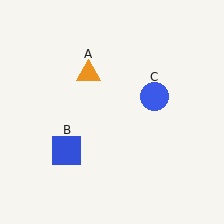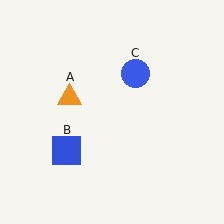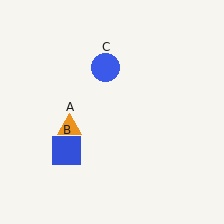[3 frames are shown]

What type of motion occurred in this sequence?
The orange triangle (object A), blue circle (object C) rotated counterclockwise around the center of the scene.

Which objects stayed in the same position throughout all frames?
Blue square (object B) remained stationary.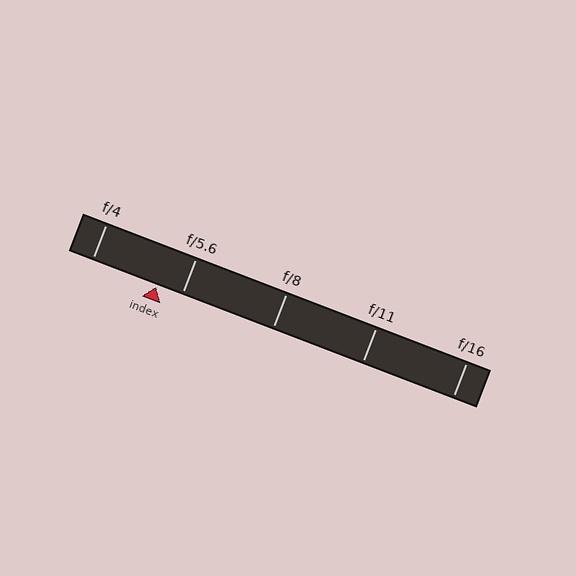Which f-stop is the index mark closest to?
The index mark is closest to f/5.6.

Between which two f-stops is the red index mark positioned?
The index mark is between f/4 and f/5.6.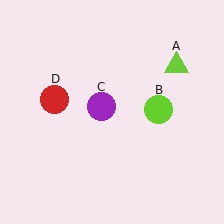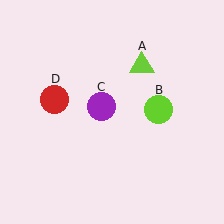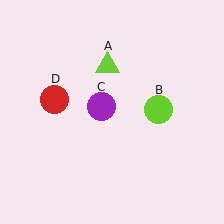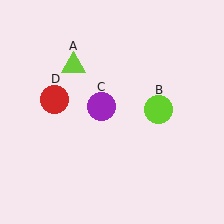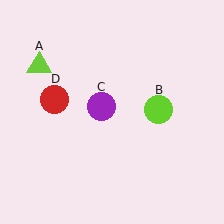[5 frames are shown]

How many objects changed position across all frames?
1 object changed position: lime triangle (object A).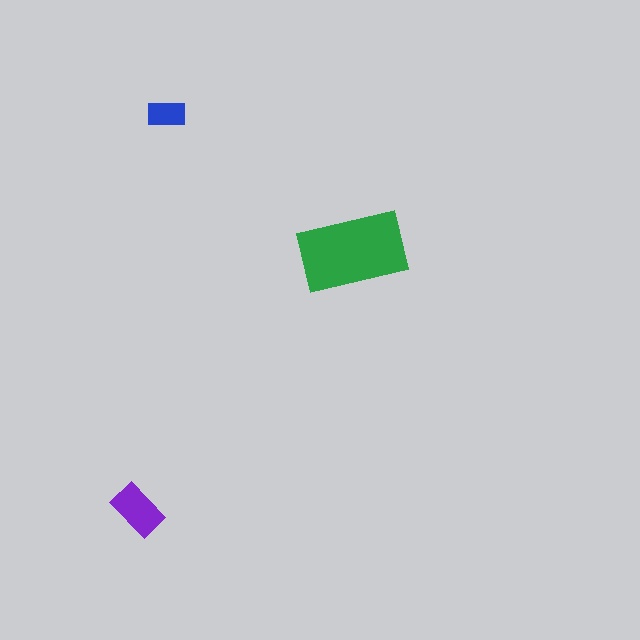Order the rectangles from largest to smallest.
the green one, the purple one, the blue one.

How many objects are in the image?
There are 3 objects in the image.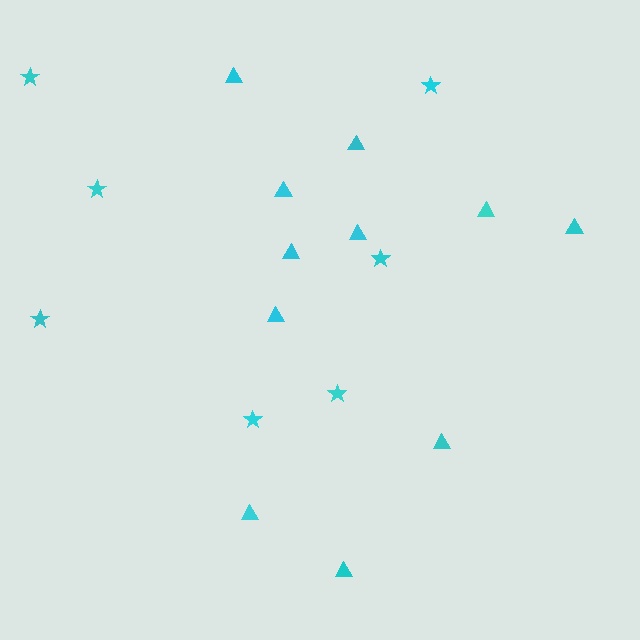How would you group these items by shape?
There are 2 groups: one group of triangles (11) and one group of stars (7).